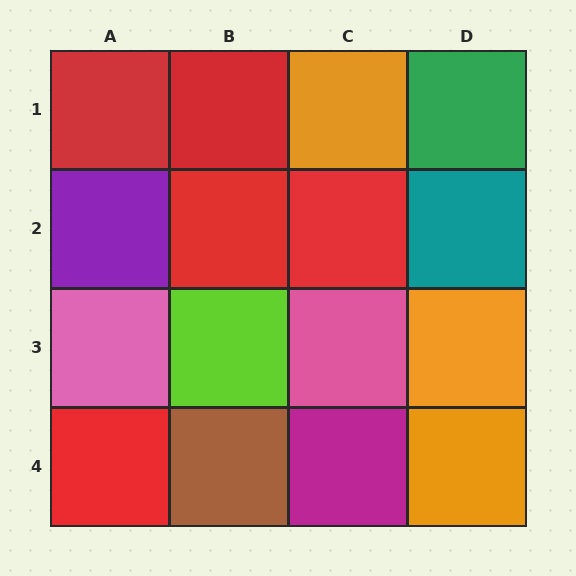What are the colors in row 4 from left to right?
Red, brown, magenta, orange.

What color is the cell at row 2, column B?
Red.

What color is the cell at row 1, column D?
Green.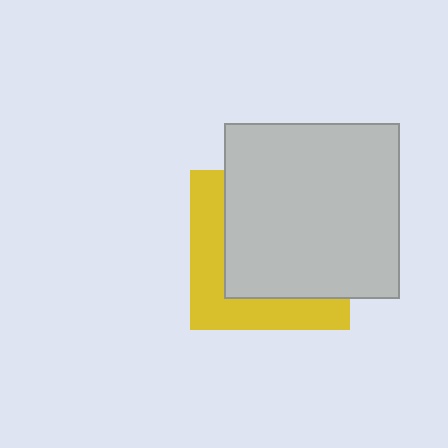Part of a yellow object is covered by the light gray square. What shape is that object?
It is a square.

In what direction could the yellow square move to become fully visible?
The yellow square could move toward the lower-left. That would shift it out from behind the light gray square entirely.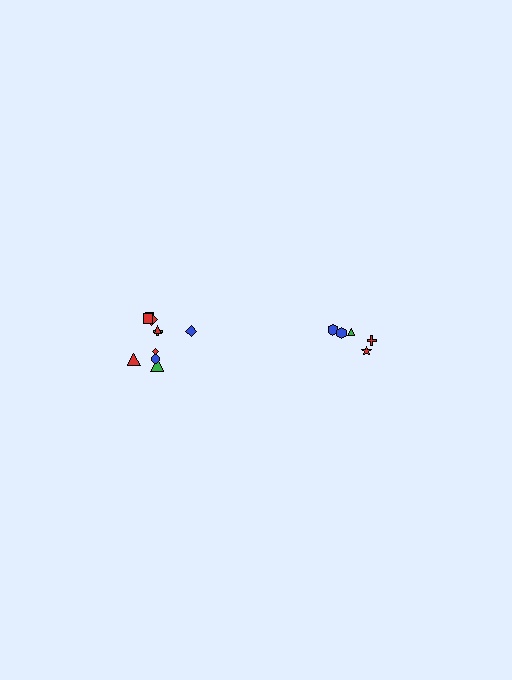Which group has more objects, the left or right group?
The left group.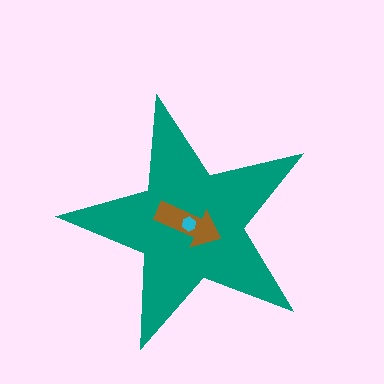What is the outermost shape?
The teal star.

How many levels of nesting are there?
3.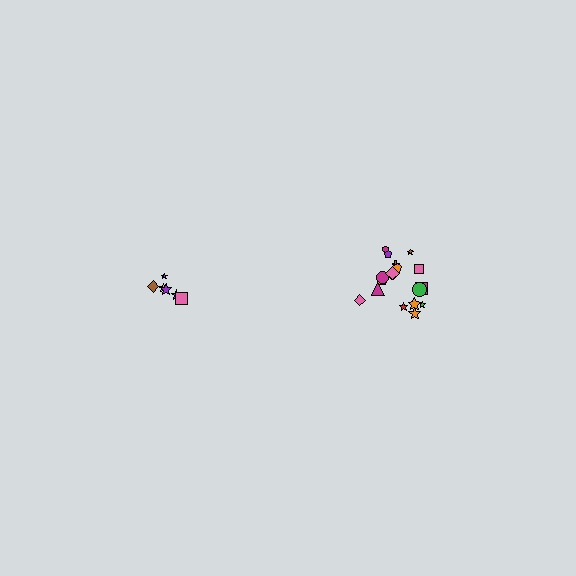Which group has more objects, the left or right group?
The right group.